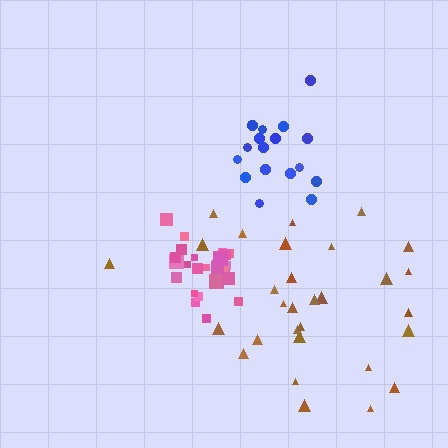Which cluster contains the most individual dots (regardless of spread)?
Brown (32).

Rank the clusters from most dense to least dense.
pink, blue, brown.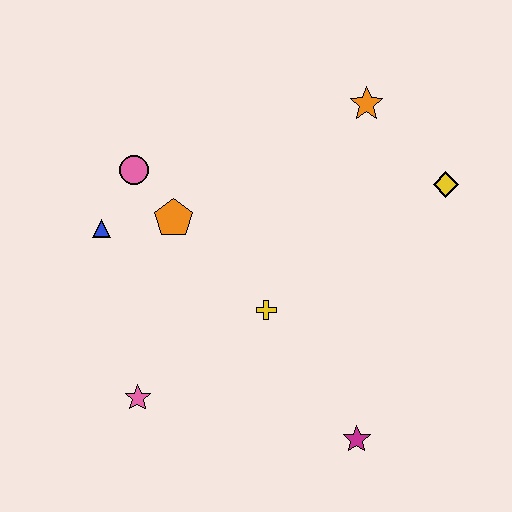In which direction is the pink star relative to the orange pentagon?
The pink star is below the orange pentagon.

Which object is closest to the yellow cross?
The orange pentagon is closest to the yellow cross.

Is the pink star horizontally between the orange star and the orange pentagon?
No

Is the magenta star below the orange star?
Yes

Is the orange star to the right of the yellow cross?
Yes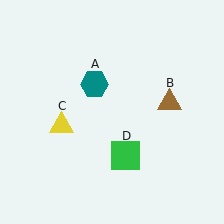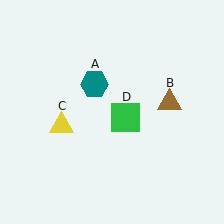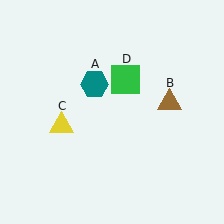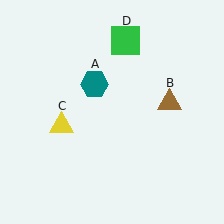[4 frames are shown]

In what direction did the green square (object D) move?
The green square (object D) moved up.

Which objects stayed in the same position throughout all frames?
Teal hexagon (object A) and brown triangle (object B) and yellow triangle (object C) remained stationary.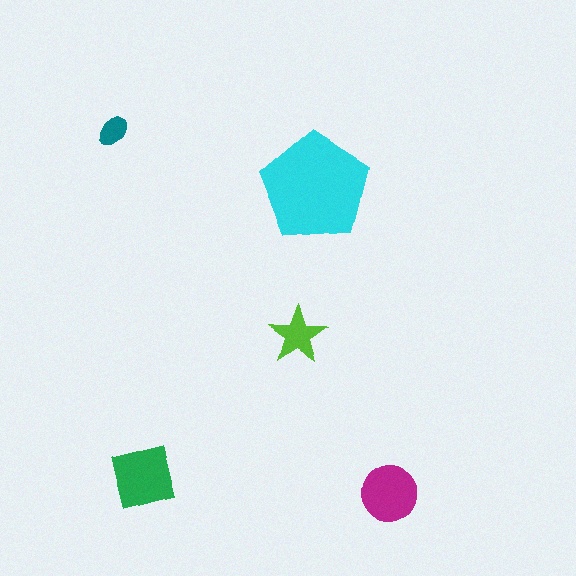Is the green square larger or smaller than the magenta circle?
Larger.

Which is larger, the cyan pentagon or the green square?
The cyan pentagon.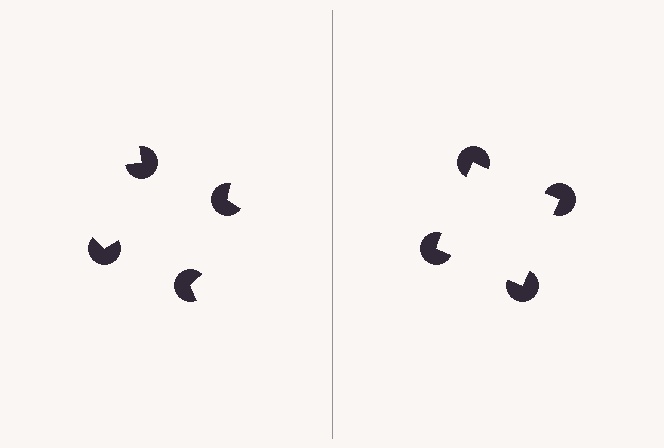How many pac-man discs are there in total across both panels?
8 — 4 on each side.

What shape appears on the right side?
An illusory square.